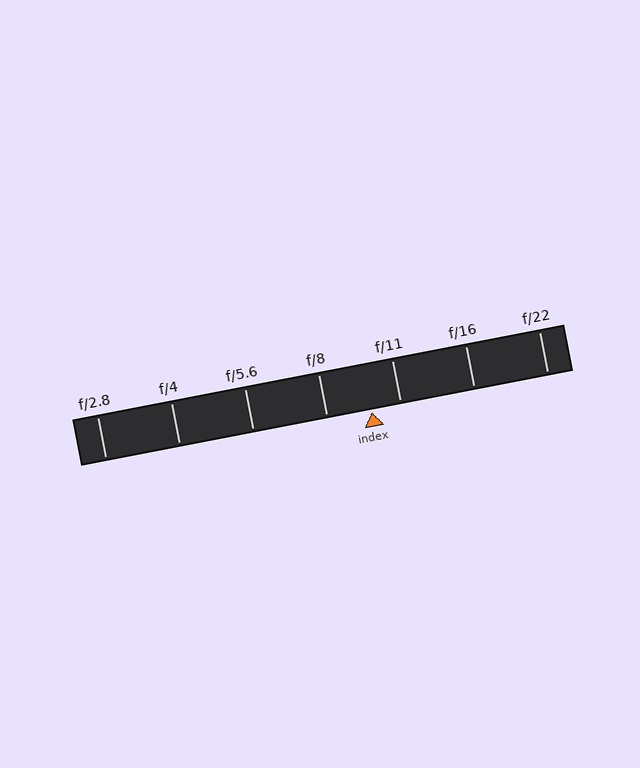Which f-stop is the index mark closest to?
The index mark is closest to f/11.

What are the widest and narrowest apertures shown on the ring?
The widest aperture shown is f/2.8 and the narrowest is f/22.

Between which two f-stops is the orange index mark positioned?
The index mark is between f/8 and f/11.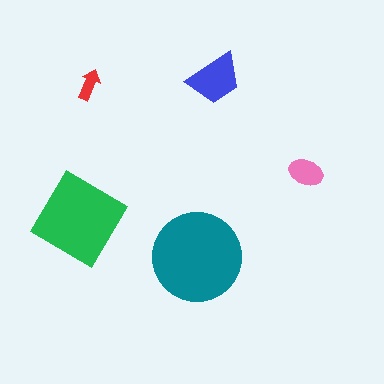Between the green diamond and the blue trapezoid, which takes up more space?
The green diamond.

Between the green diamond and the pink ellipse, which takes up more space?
The green diamond.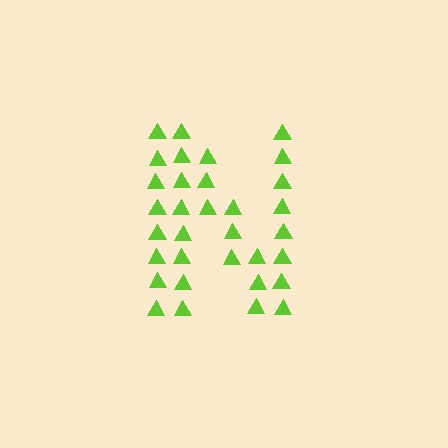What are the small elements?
The small elements are triangles.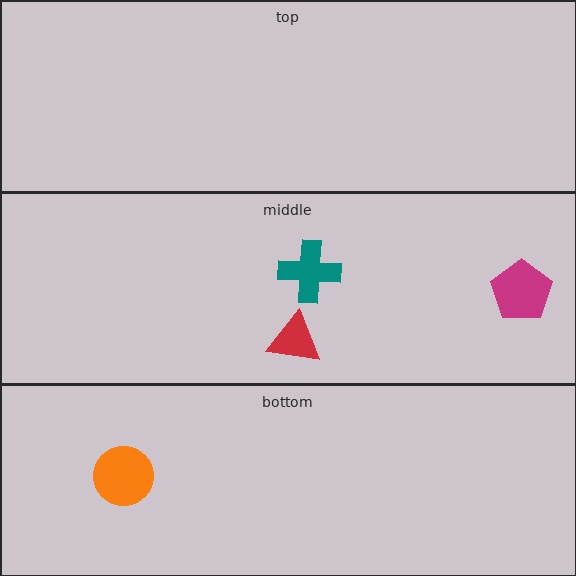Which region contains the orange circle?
The bottom region.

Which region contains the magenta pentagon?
The middle region.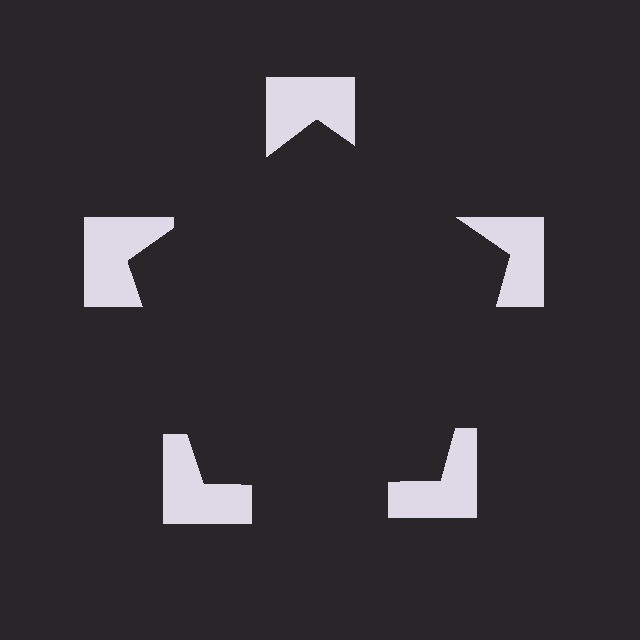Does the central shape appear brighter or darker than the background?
It typically appears slightly darker than the background, even though no actual brightness change is drawn.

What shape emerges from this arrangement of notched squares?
An illusory pentagon — its edges are inferred from the aligned wedge cuts in the notched squares, not physically drawn.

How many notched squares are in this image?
There are 5 — one at each vertex of the illusory pentagon.